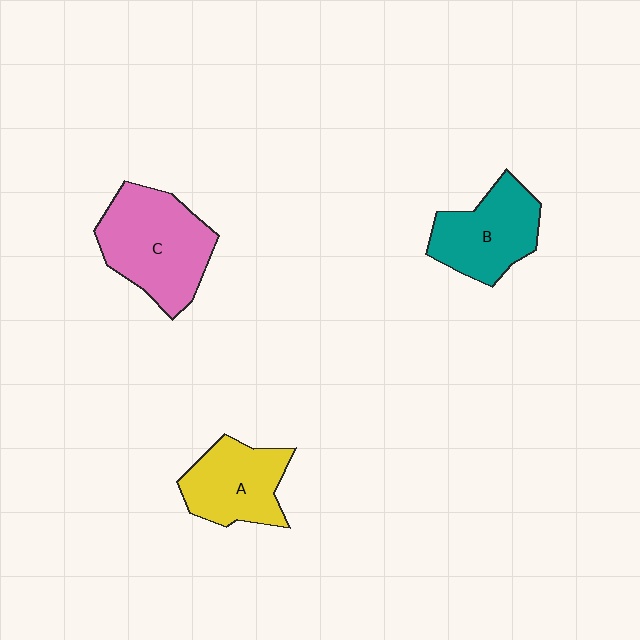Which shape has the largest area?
Shape C (pink).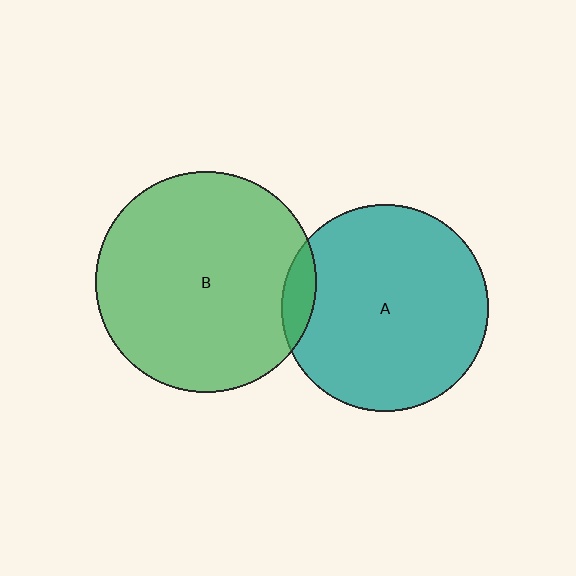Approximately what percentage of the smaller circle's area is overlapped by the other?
Approximately 5%.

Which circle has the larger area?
Circle B (green).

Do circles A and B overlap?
Yes.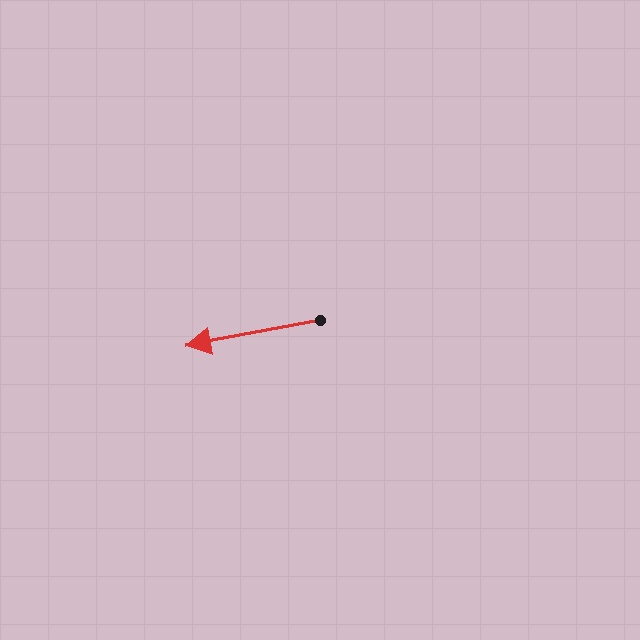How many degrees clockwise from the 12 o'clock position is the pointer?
Approximately 259 degrees.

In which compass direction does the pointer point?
West.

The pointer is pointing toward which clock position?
Roughly 9 o'clock.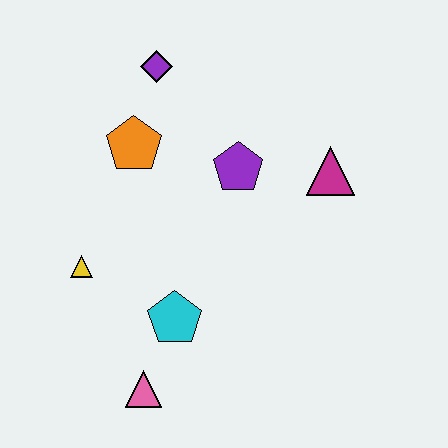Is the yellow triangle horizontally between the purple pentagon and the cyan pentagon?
No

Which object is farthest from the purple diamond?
The pink triangle is farthest from the purple diamond.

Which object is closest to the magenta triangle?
The purple pentagon is closest to the magenta triangle.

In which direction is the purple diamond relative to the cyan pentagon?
The purple diamond is above the cyan pentagon.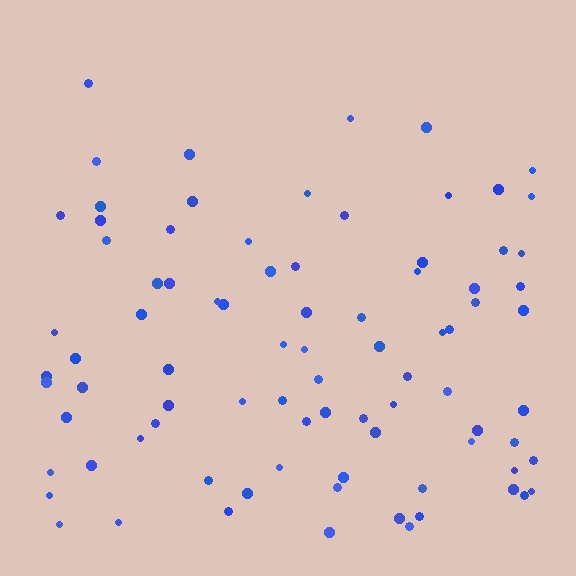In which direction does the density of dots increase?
From top to bottom, with the bottom side densest.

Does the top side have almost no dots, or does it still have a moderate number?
Still a moderate number, just noticeably fewer than the bottom.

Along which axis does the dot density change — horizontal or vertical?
Vertical.